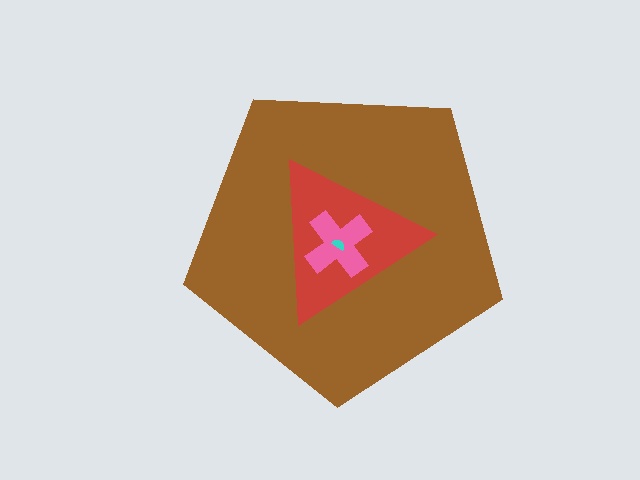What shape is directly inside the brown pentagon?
The red triangle.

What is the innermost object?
The cyan semicircle.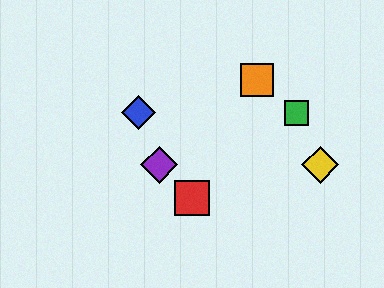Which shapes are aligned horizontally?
The yellow diamond, the purple diamond are aligned horizontally.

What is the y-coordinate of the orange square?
The orange square is at y≈80.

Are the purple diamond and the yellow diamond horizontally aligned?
Yes, both are at y≈165.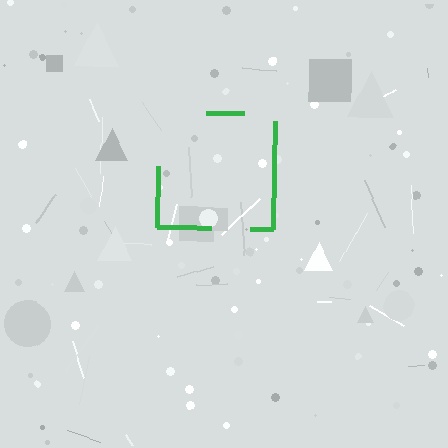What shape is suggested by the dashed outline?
The dashed outline suggests a square.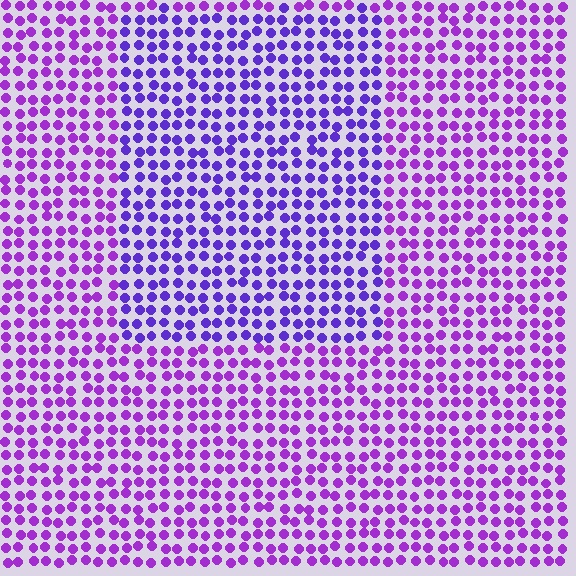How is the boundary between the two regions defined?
The boundary is defined purely by a slight shift in hue (about 26 degrees). Spacing, size, and orientation are identical on both sides.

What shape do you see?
I see a rectangle.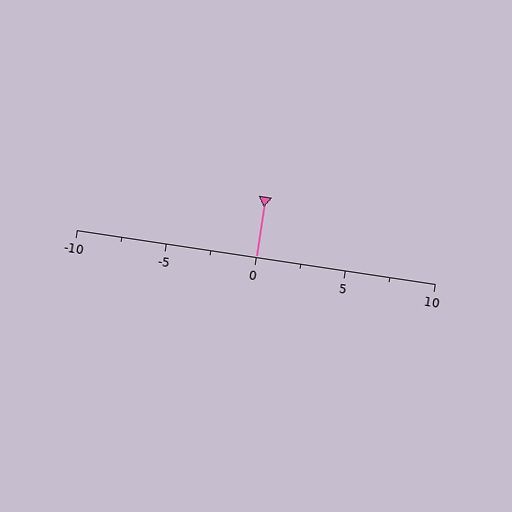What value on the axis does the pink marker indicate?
The marker indicates approximately 0.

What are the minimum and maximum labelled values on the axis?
The axis runs from -10 to 10.